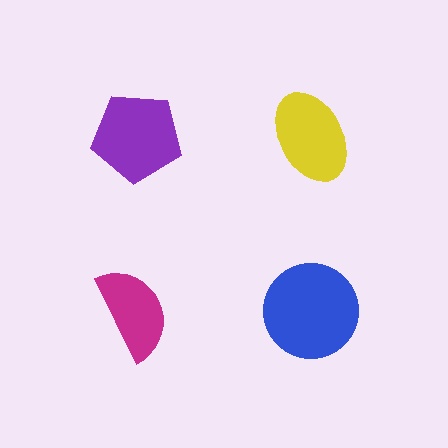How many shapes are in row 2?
2 shapes.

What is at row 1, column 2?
A yellow ellipse.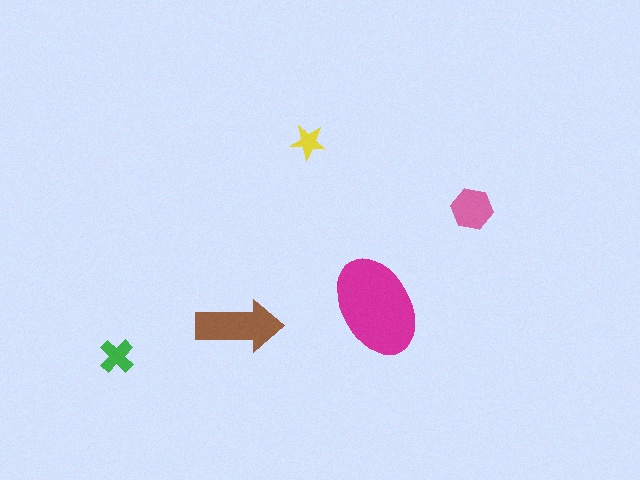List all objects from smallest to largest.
The yellow star, the green cross, the pink hexagon, the brown arrow, the magenta ellipse.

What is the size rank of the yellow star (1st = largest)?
5th.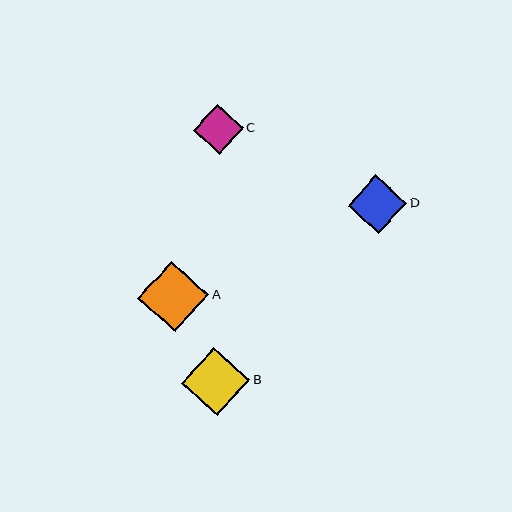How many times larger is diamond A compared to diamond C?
Diamond A is approximately 1.4 times the size of diamond C.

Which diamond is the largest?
Diamond A is the largest with a size of approximately 71 pixels.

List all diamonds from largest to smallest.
From largest to smallest: A, B, D, C.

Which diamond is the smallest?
Diamond C is the smallest with a size of approximately 50 pixels.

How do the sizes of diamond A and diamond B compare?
Diamond A and diamond B are approximately the same size.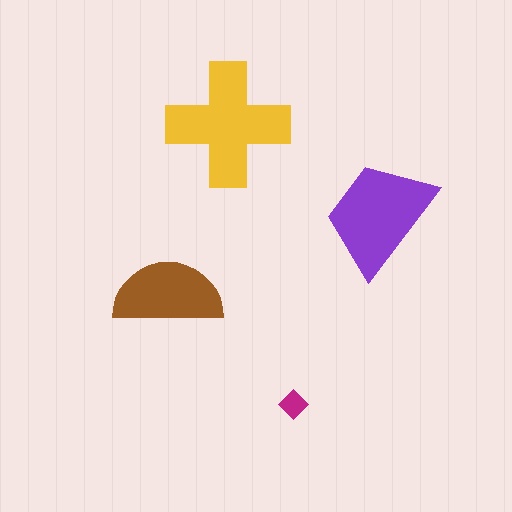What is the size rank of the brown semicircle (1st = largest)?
3rd.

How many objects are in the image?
There are 4 objects in the image.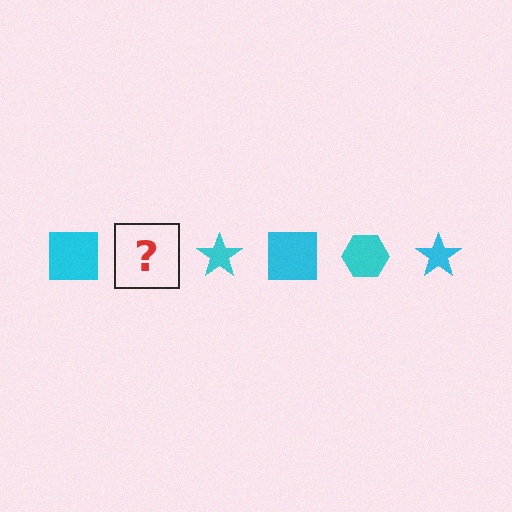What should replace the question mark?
The question mark should be replaced with a cyan hexagon.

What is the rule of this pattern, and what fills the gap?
The rule is that the pattern cycles through square, hexagon, star shapes in cyan. The gap should be filled with a cyan hexagon.